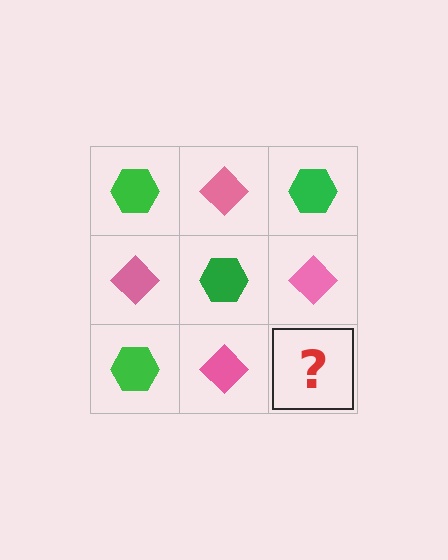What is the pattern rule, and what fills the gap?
The rule is that it alternates green hexagon and pink diamond in a checkerboard pattern. The gap should be filled with a green hexagon.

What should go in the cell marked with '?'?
The missing cell should contain a green hexagon.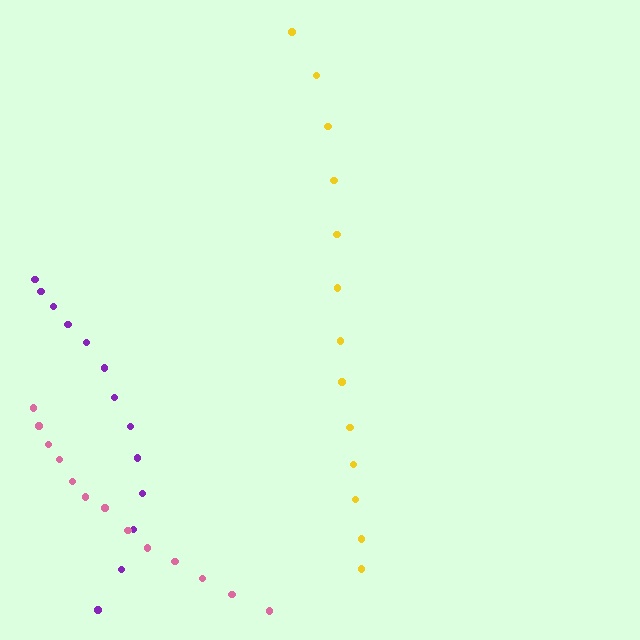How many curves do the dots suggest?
There are 3 distinct paths.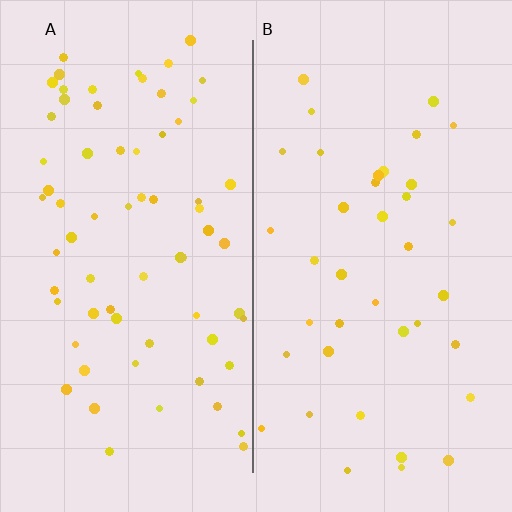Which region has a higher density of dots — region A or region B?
A (the left).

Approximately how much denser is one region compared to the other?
Approximately 1.8× — region A over region B.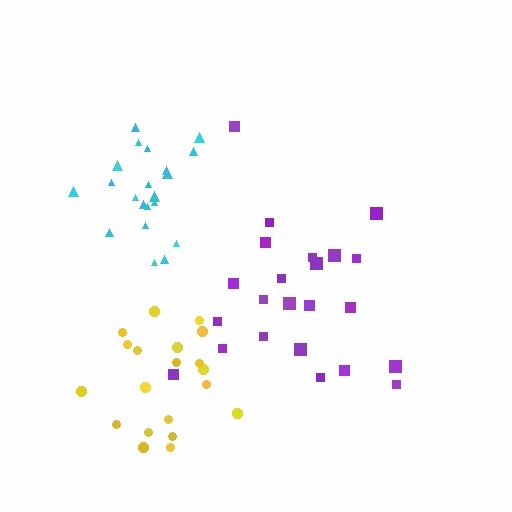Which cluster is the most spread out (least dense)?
Purple.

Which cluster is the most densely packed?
Cyan.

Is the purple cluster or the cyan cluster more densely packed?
Cyan.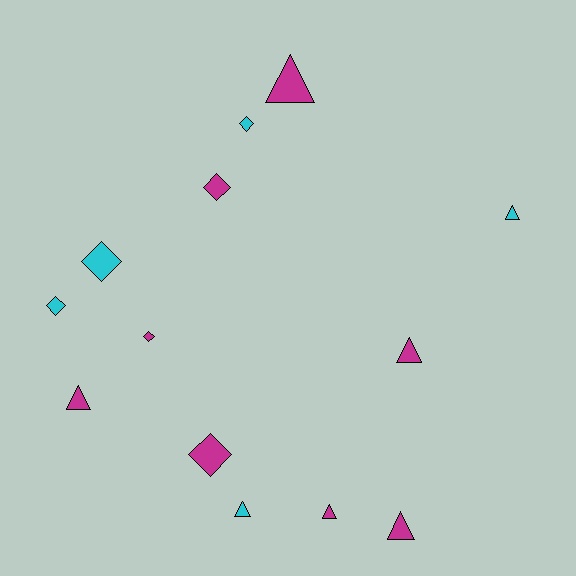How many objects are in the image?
There are 13 objects.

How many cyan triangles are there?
There are 2 cyan triangles.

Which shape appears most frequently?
Triangle, with 7 objects.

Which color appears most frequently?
Magenta, with 8 objects.